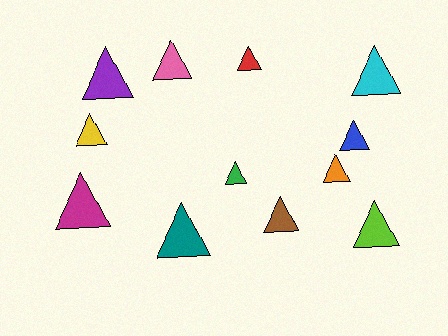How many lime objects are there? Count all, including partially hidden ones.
There is 1 lime object.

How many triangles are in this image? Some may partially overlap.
There are 12 triangles.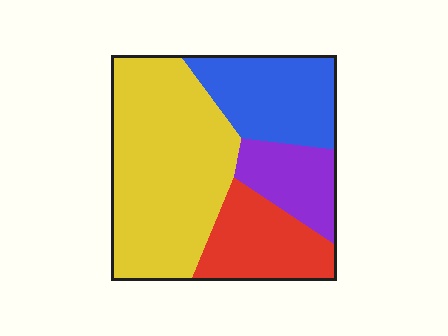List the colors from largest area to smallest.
From largest to smallest: yellow, blue, red, purple.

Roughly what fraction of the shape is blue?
Blue covers 22% of the shape.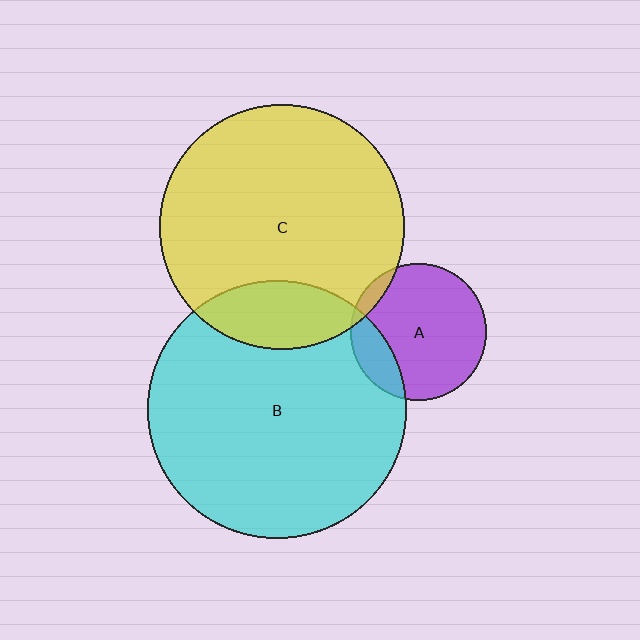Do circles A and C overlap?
Yes.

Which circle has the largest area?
Circle B (cyan).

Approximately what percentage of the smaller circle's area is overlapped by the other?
Approximately 5%.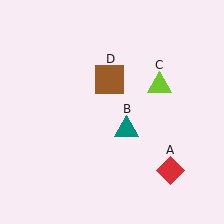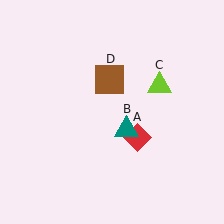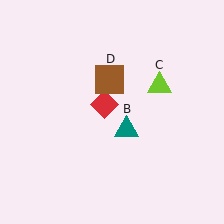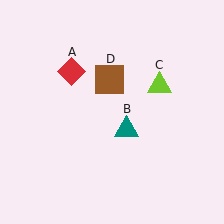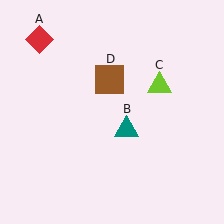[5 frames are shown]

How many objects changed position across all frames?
1 object changed position: red diamond (object A).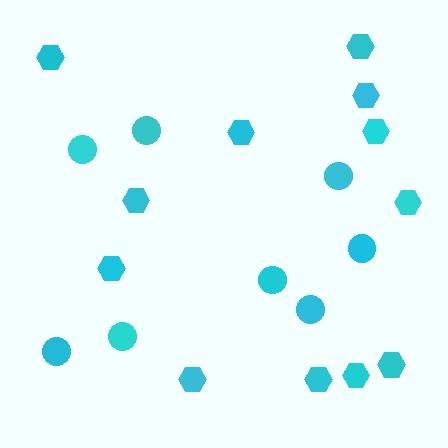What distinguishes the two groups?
There are 2 groups: one group of circles (8) and one group of hexagons (12).